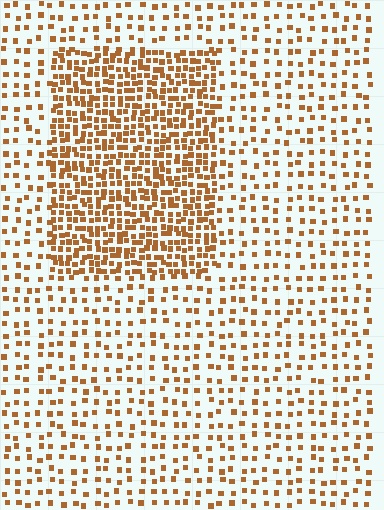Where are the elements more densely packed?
The elements are more densely packed inside the rectangle boundary.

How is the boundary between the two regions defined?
The boundary is defined by a change in element density (approximately 2.5x ratio). All elements are the same color, size, and shape.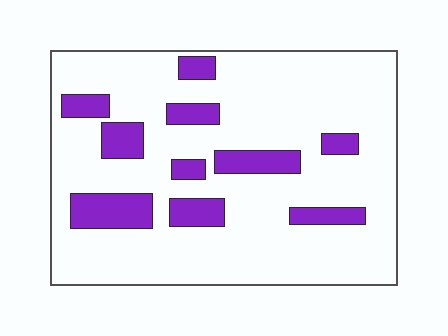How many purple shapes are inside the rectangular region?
10.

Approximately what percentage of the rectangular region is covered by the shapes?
Approximately 20%.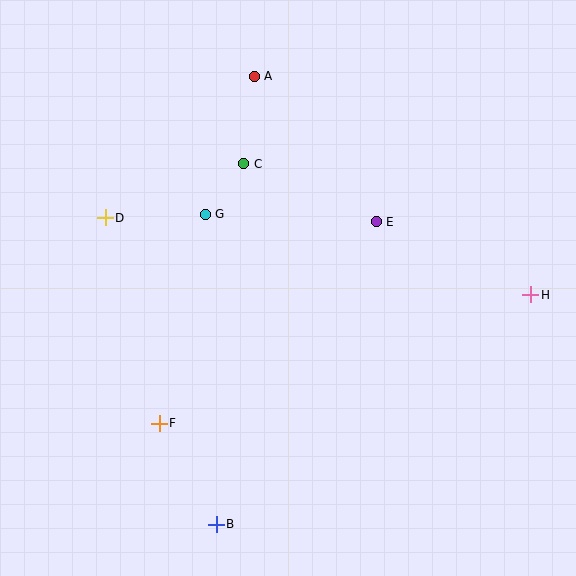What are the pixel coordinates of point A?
Point A is at (254, 76).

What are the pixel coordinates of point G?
Point G is at (205, 214).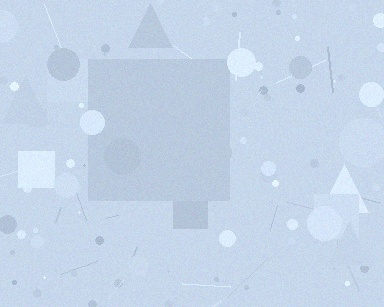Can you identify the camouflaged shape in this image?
The camouflaged shape is a square.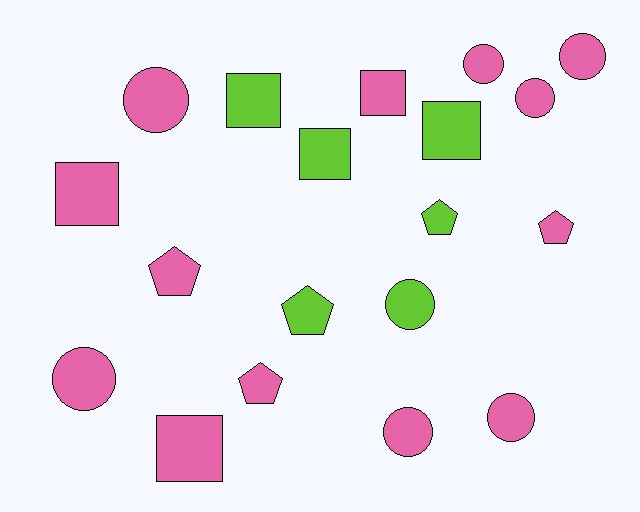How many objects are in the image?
There are 19 objects.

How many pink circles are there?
There are 7 pink circles.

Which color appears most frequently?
Pink, with 13 objects.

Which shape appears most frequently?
Circle, with 8 objects.